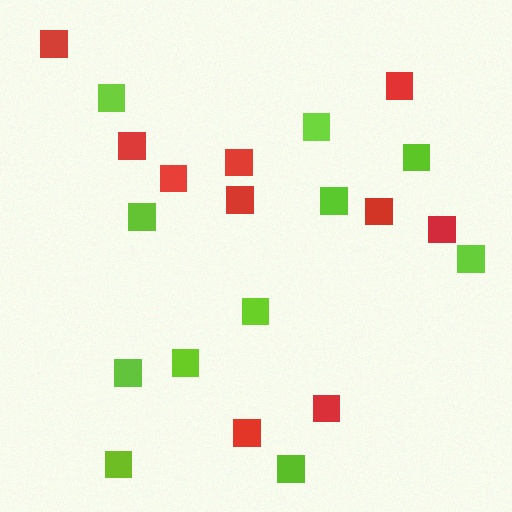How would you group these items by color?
There are 2 groups: one group of lime squares (11) and one group of red squares (10).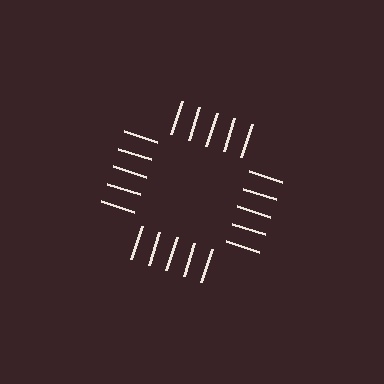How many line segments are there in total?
20 — 5 along each of the 4 edges.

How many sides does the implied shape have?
4 sides — the line-ends trace a square.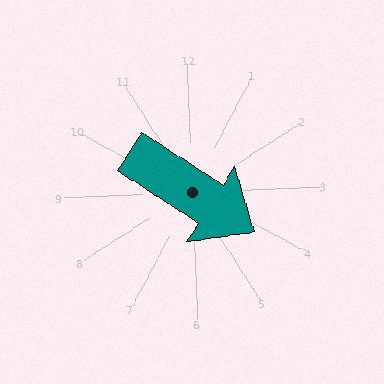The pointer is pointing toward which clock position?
Roughly 4 o'clock.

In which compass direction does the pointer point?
Southeast.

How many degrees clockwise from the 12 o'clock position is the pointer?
Approximately 125 degrees.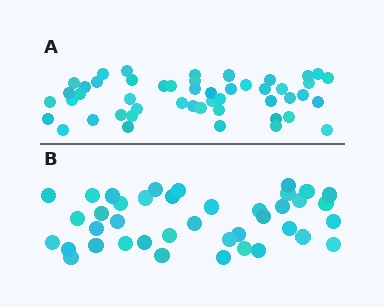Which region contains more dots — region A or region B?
Region A (the top region) has more dots.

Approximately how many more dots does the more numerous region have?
Region A has roughly 8 or so more dots than region B.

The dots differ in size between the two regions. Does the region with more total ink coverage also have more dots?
No. Region B has more total ink coverage because its dots are larger, but region A actually contains more individual dots. Total area can be misleading — the number of items is what matters here.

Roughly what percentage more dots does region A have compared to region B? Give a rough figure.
About 20% more.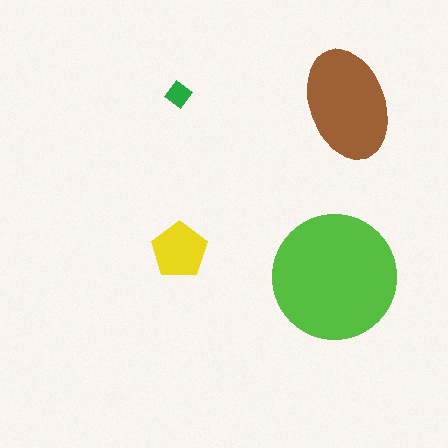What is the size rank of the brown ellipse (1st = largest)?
2nd.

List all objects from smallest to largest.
The green diamond, the yellow pentagon, the brown ellipse, the lime circle.